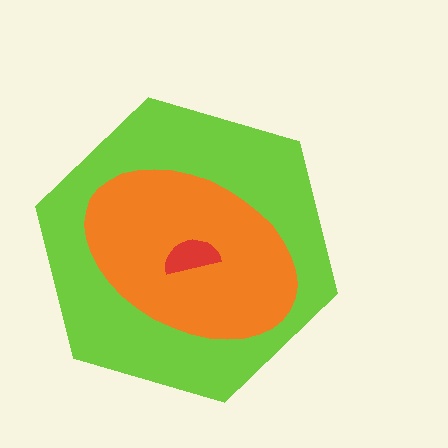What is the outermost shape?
The lime hexagon.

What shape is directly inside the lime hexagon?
The orange ellipse.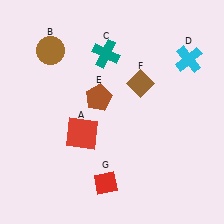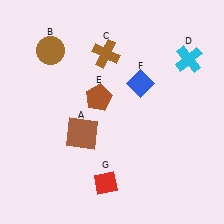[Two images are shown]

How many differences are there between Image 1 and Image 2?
There are 3 differences between the two images.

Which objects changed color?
A changed from red to brown. C changed from teal to brown. F changed from brown to blue.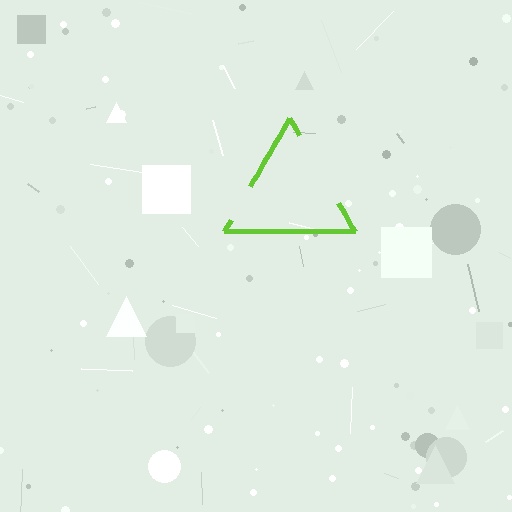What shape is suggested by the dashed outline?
The dashed outline suggests a triangle.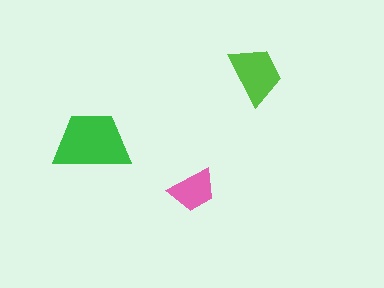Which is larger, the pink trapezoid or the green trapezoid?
The green one.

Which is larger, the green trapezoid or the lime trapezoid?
The green one.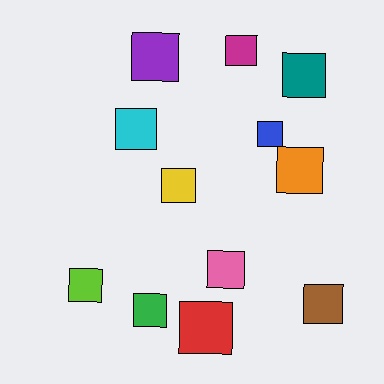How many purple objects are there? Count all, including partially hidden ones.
There is 1 purple object.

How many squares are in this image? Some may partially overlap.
There are 12 squares.